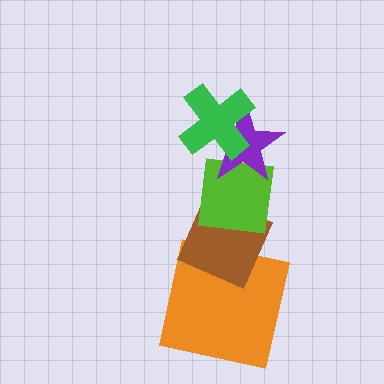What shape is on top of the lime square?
The purple star is on top of the lime square.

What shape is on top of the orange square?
The brown diamond is on top of the orange square.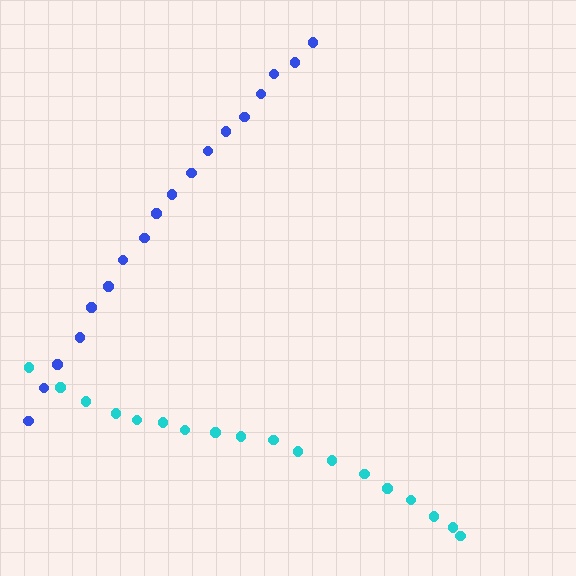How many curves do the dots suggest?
There are 2 distinct paths.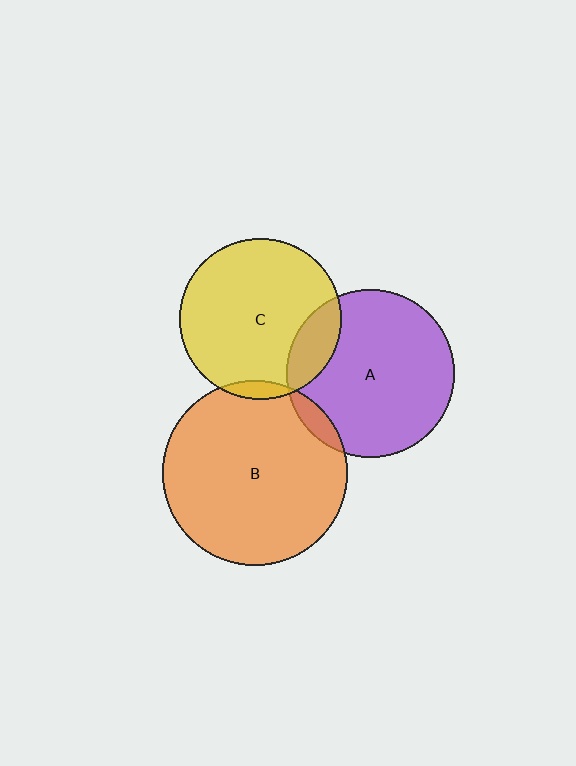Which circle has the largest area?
Circle B (orange).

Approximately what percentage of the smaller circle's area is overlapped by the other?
Approximately 5%.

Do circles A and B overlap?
Yes.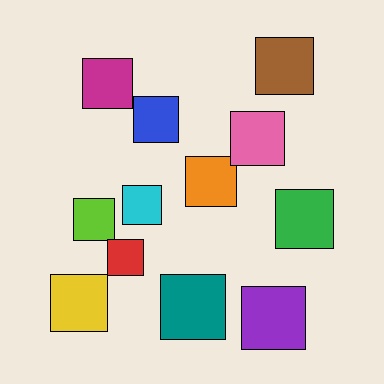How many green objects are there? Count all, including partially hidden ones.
There is 1 green object.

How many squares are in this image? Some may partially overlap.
There are 12 squares.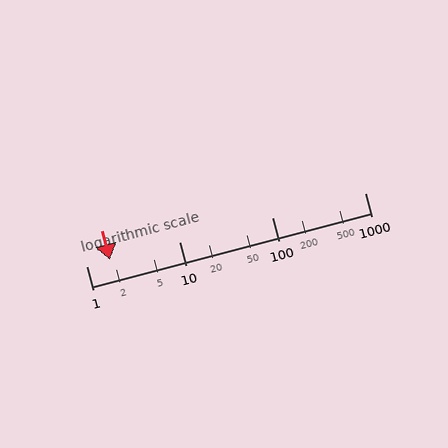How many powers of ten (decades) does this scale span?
The scale spans 3 decades, from 1 to 1000.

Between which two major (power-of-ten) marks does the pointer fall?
The pointer is between 1 and 10.